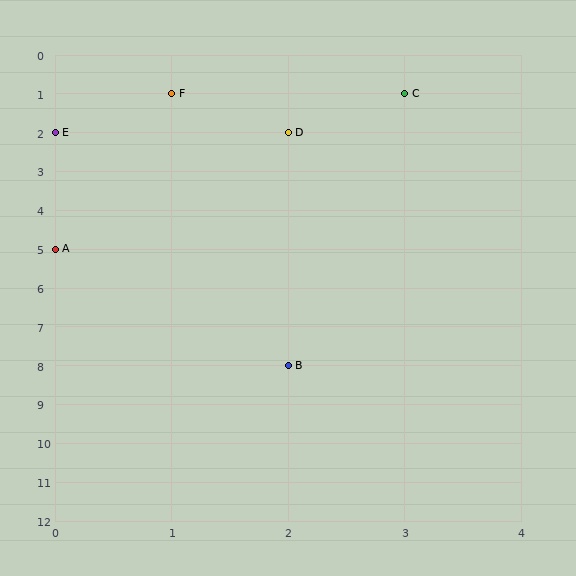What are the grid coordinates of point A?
Point A is at grid coordinates (0, 5).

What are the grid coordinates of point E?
Point E is at grid coordinates (0, 2).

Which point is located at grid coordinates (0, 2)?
Point E is at (0, 2).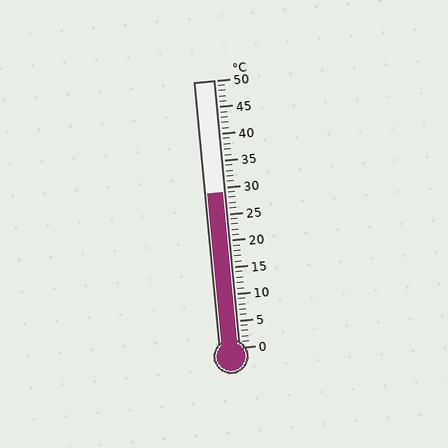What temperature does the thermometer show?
The thermometer shows approximately 29°C.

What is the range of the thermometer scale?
The thermometer scale ranges from 0°C to 50°C.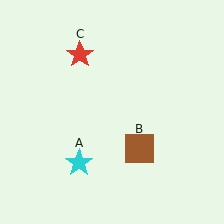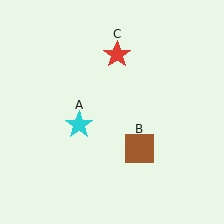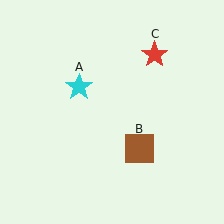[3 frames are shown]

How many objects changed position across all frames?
2 objects changed position: cyan star (object A), red star (object C).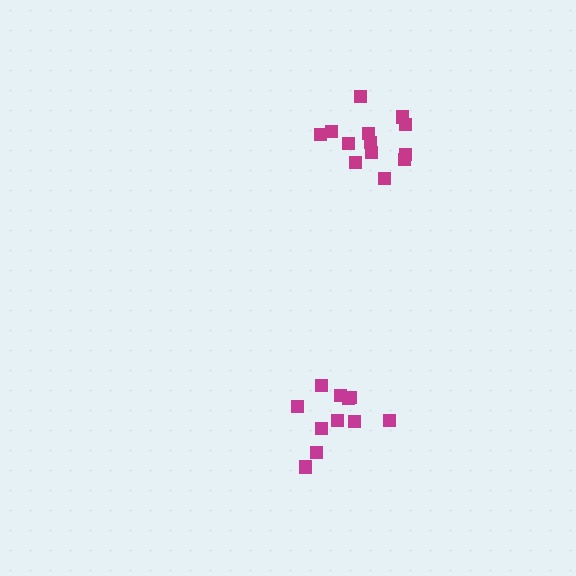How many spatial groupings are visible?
There are 2 spatial groupings.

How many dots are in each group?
Group 1: 11 dots, Group 2: 13 dots (24 total).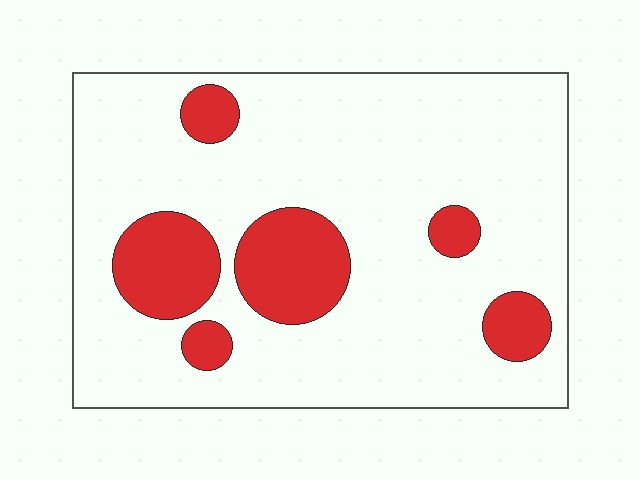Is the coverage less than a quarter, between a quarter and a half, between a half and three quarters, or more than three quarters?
Less than a quarter.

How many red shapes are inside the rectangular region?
6.